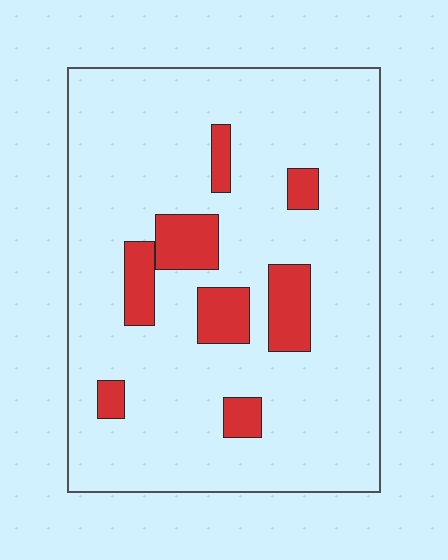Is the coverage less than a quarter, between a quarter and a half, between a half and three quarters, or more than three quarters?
Less than a quarter.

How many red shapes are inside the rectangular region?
8.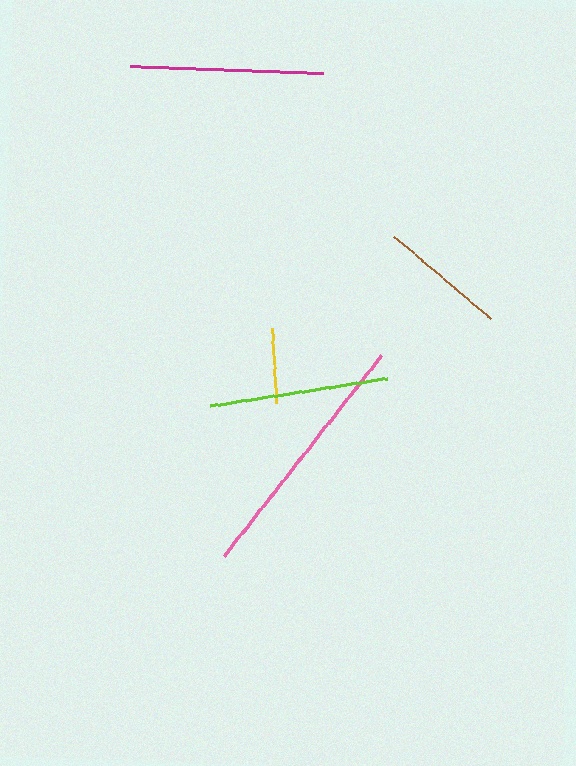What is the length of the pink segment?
The pink segment is approximately 255 pixels long.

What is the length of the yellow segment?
The yellow segment is approximately 75 pixels long.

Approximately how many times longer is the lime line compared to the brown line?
The lime line is approximately 1.4 times the length of the brown line.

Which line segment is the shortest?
The yellow line is the shortest at approximately 75 pixels.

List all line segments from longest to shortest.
From longest to shortest: pink, magenta, lime, brown, yellow.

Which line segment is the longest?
The pink line is the longest at approximately 255 pixels.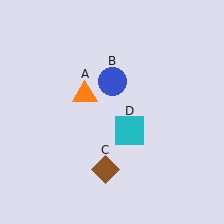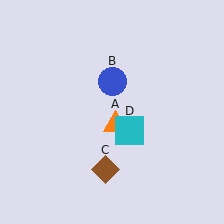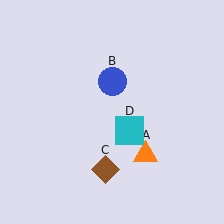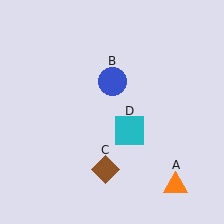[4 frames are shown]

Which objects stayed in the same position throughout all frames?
Blue circle (object B) and brown diamond (object C) and cyan square (object D) remained stationary.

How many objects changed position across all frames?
1 object changed position: orange triangle (object A).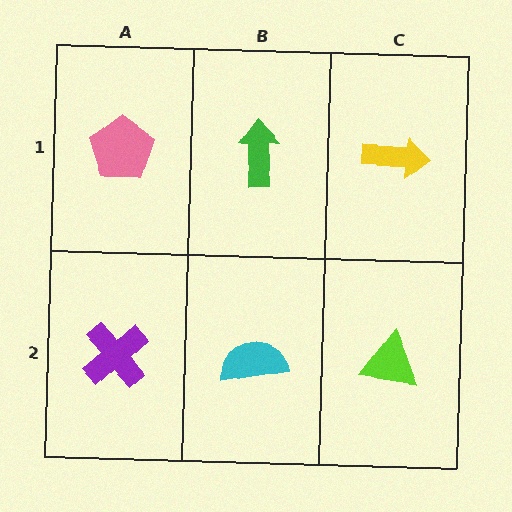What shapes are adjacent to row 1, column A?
A purple cross (row 2, column A), a green arrow (row 1, column B).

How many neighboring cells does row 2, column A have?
2.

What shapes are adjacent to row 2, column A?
A pink pentagon (row 1, column A), a cyan semicircle (row 2, column B).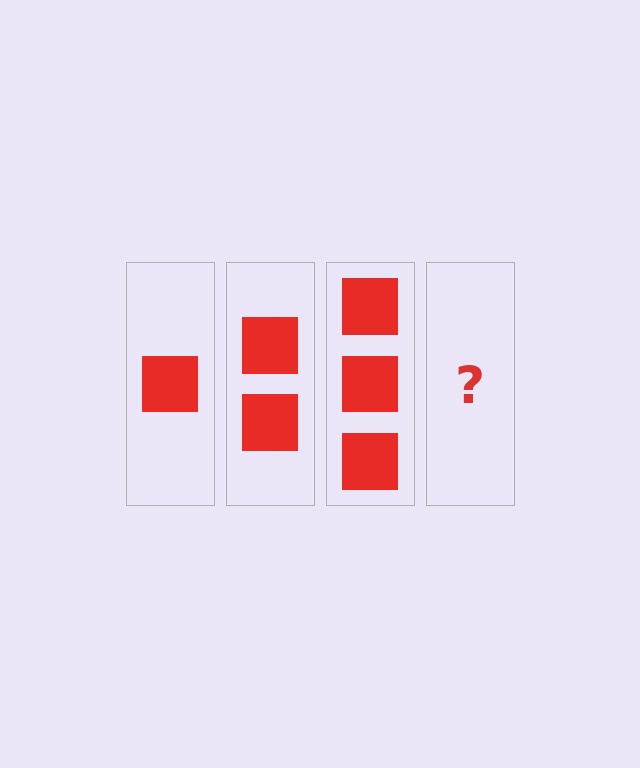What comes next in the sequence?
The next element should be 4 squares.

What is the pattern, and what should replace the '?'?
The pattern is that each step adds one more square. The '?' should be 4 squares.